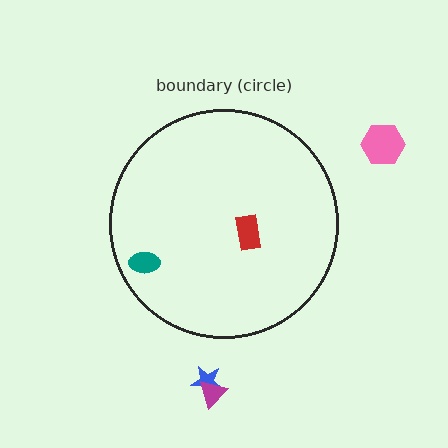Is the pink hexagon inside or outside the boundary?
Outside.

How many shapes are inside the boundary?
2 inside, 3 outside.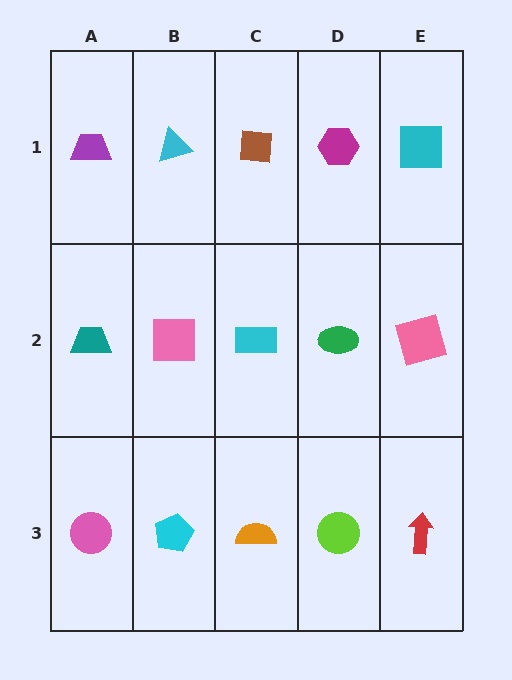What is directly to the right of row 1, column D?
A cyan square.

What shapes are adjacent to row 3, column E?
A pink square (row 2, column E), a lime circle (row 3, column D).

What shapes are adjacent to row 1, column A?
A teal trapezoid (row 2, column A), a cyan triangle (row 1, column B).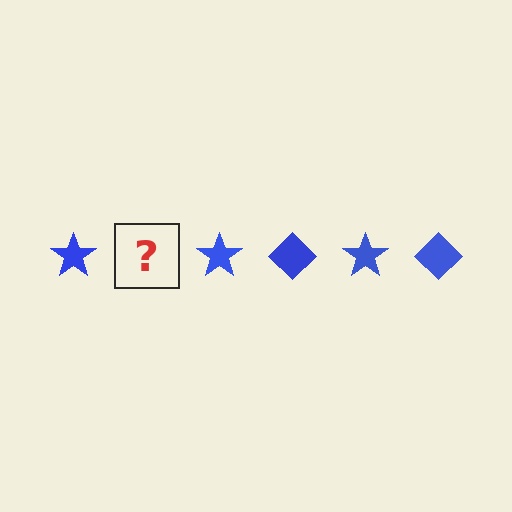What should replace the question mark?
The question mark should be replaced with a blue diamond.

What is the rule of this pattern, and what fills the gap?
The rule is that the pattern cycles through star, diamond shapes in blue. The gap should be filled with a blue diamond.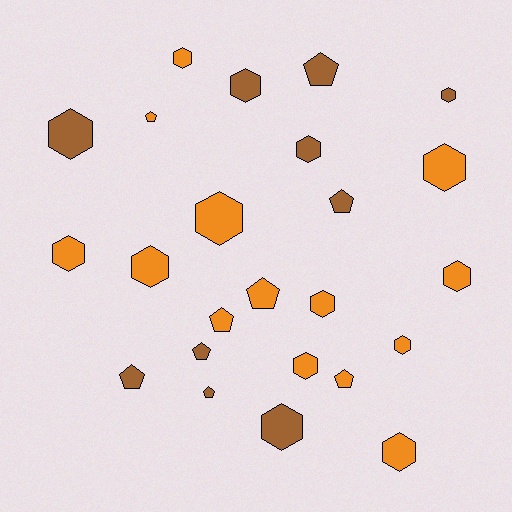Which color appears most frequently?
Orange, with 14 objects.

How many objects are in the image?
There are 24 objects.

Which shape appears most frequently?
Hexagon, with 15 objects.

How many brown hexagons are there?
There are 5 brown hexagons.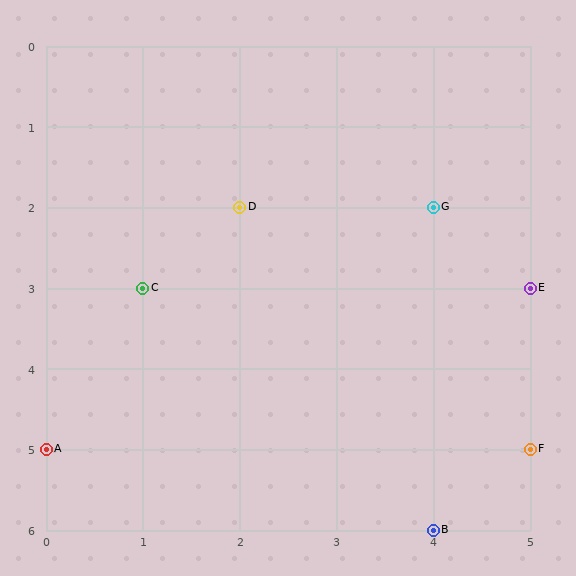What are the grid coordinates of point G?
Point G is at grid coordinates (4, 2).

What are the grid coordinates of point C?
Point C is at grid coordinates (1, 3).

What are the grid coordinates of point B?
Point B is at grid coordinates (4, 6).